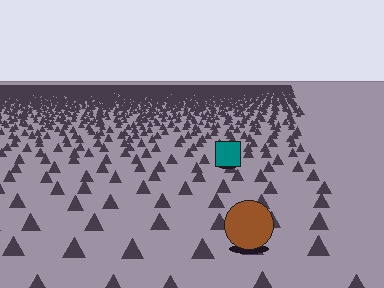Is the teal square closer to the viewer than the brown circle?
No. The brown circle is closer — you can tell from the texture gradient: the ground texture is coarser near it.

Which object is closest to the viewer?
The brown circle is closest. The texture marks near it are larger and more spread out.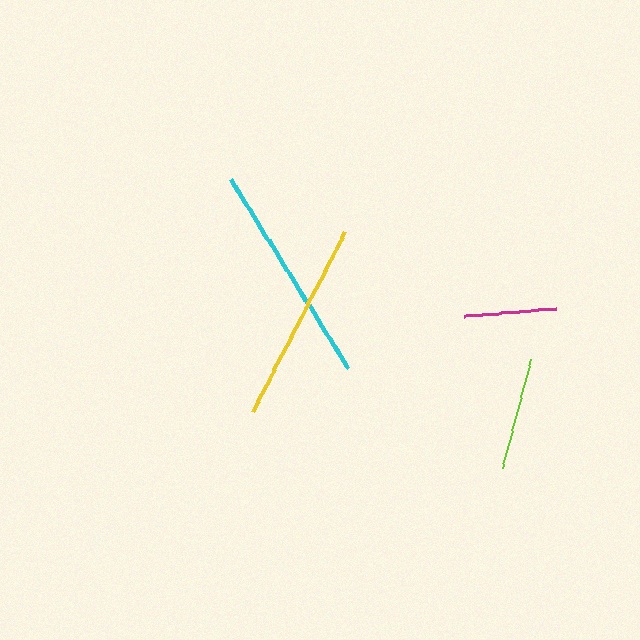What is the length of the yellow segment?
The yellow segment is approximately 203 pixels long.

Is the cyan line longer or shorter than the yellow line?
The cyan line is longer than the yellow line.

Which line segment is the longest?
The cyan line is the longest at approximately 222 pixels.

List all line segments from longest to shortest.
From longest to shortest: cyan, yellow, lime, magenta.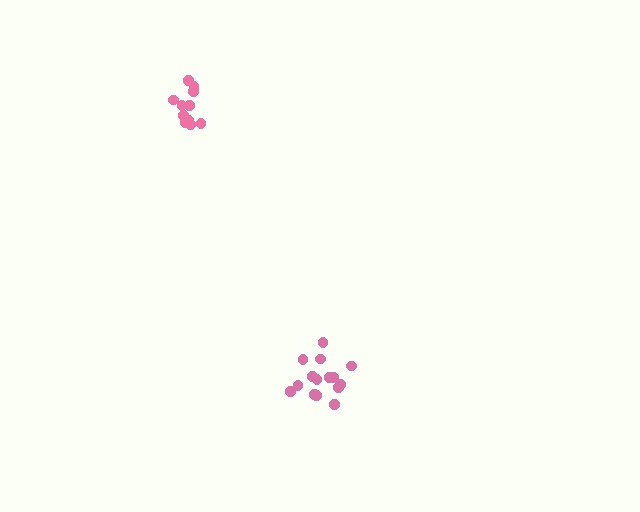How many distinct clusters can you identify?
There are 2 distinct clusters.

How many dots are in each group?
Group 1: 15 dots, Group 2: 11 dots (26 total).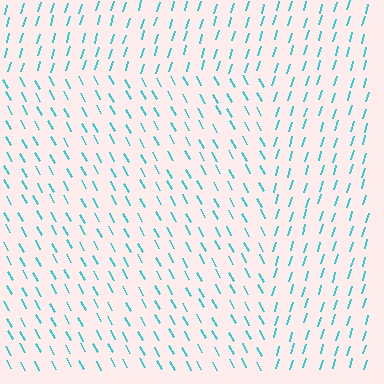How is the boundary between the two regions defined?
The boundary is defined purely by a change in line orientation (approximately 45 degrees difference). All lines are the same color and thickness.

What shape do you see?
I see a rectangle.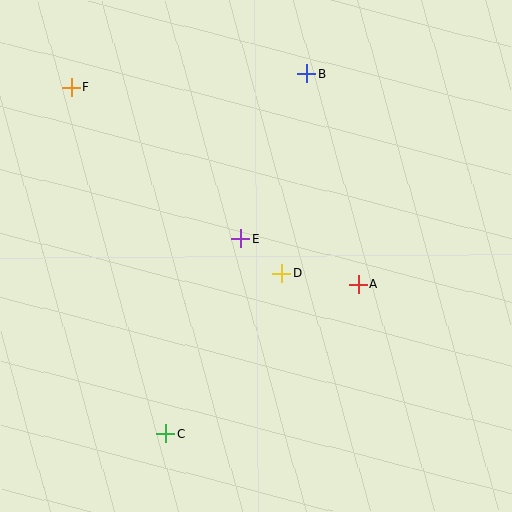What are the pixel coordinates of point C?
Point C is at (166, 433).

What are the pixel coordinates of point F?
Point F is at (71, 88).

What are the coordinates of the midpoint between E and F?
The midpoint between E and F is at (156, 163).